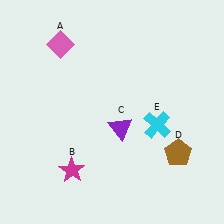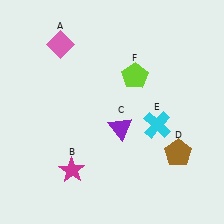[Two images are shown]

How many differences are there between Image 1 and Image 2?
There is 1 difference between the two images.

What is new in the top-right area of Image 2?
A lime pentagon (F) was added in the top-right area of Image 2.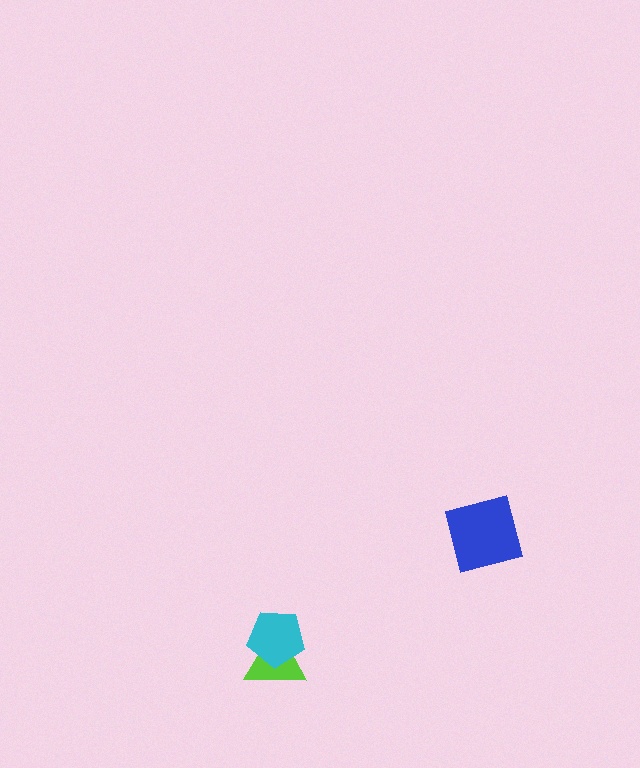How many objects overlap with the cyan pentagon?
1 object overlaps with the cyan pentagon.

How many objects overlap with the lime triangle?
1 object overlaps with the lime triangle.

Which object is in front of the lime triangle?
The cyan pentagon is in front of the lime triangle.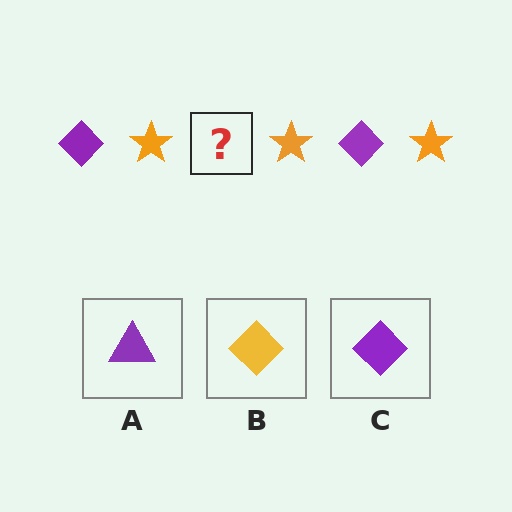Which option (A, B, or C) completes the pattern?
C.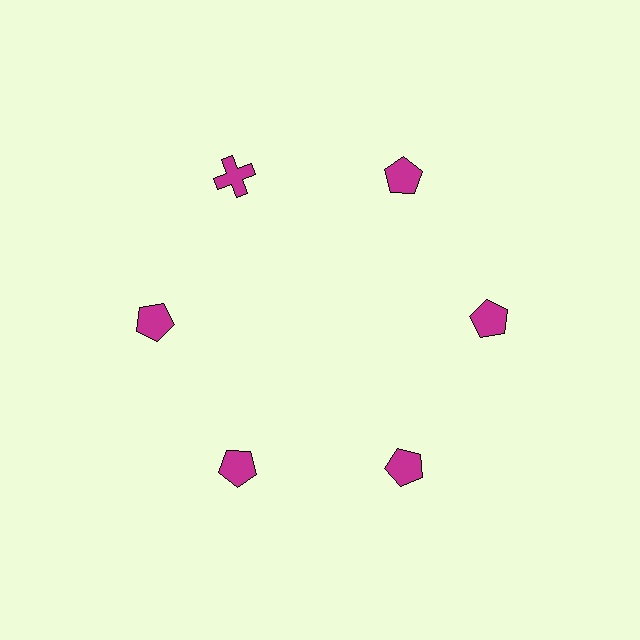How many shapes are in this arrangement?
There are 6 shapes arranged in a ring pattern.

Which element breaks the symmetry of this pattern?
The magenta cross at roughly the 11 o'clock position breaks the symmetry. All other shapes are magenta pentagons.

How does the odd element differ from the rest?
It has a different shape: cross instead of pentagon.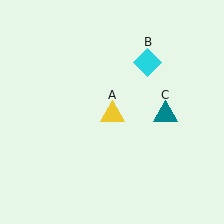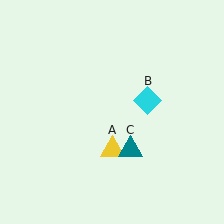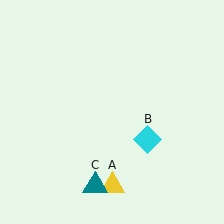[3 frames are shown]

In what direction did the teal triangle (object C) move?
The teal triangle (object C) moved down and to the left.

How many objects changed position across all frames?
3 objects changed position: yellow triangle (object A), cyan diamond (object B), teal triangle (object C).